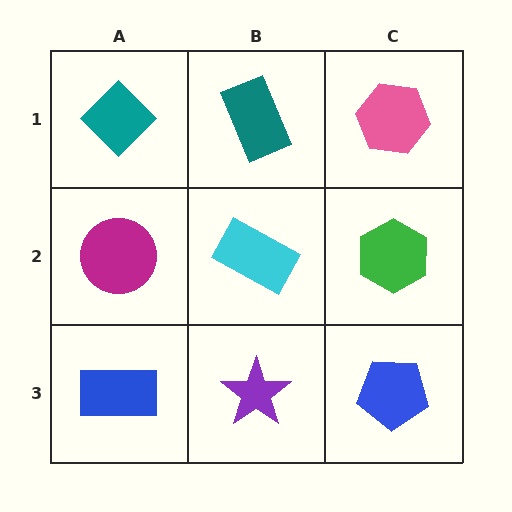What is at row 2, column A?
A magenta circle.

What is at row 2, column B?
A cyan rectangle.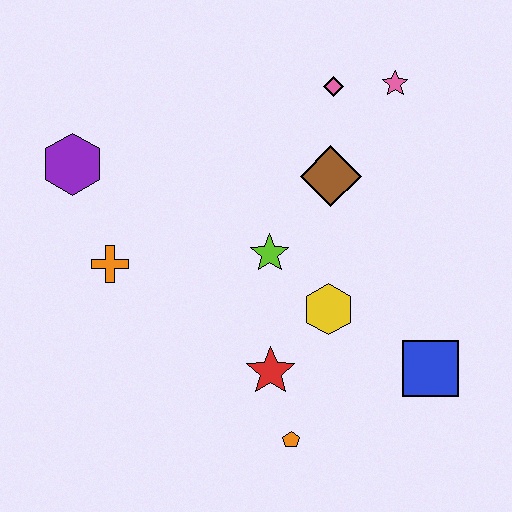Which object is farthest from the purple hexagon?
The blue square is farthest from the purple hexagon.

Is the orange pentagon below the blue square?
Yes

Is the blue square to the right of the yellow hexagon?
Yes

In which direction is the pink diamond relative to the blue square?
The pink diamond is above the blue square.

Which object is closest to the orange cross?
The purple hexagon is closest to the orange cross.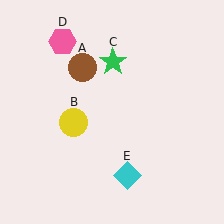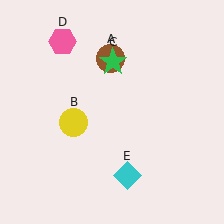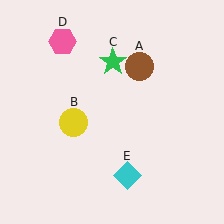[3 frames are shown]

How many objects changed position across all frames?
1 object changed position: brown circle (object A).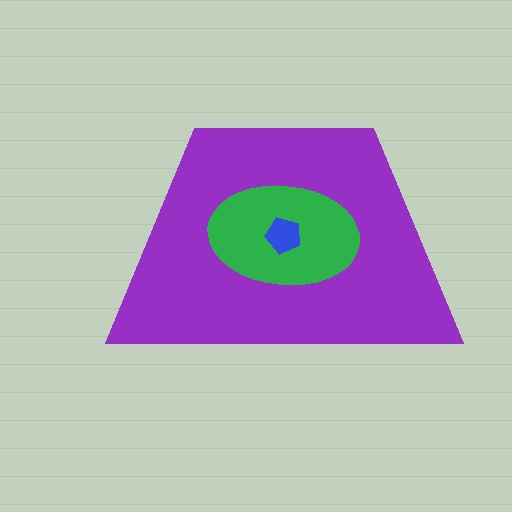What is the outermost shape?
The purple trapezoid.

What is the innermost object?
The blue pentagon.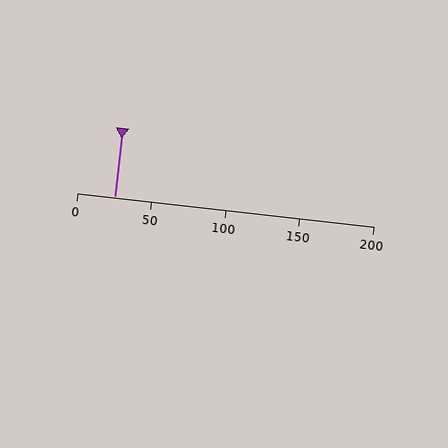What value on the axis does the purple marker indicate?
The marker indicates approximately 25.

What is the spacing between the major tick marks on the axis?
The major ticks are spaced 50 apart.